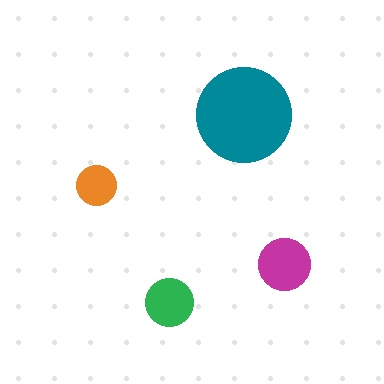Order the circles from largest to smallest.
the teal one, the magenta one, the green one, the orange one.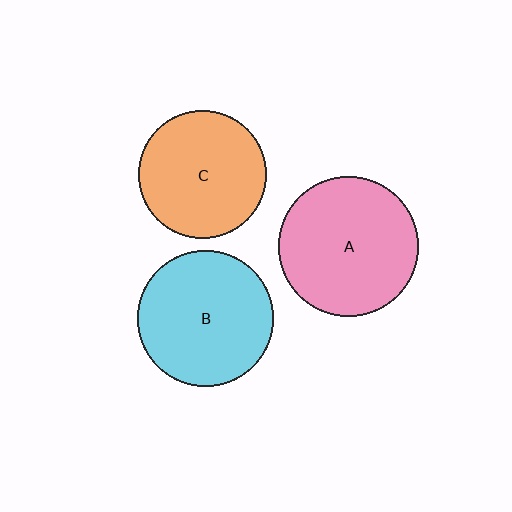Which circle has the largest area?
Circle A (pink).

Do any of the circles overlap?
No, none of the circles overlap.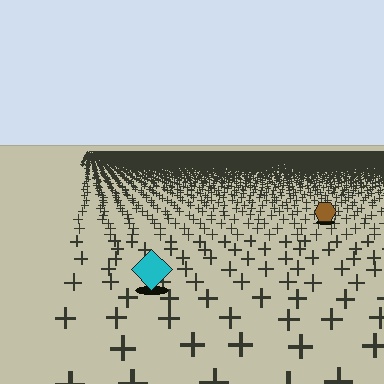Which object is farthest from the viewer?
The brown hexagon is farthest from the viewer. It appears smaller and the ground texture around it is denser.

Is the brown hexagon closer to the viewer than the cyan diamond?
No. The cyan diamond is closer — you can tell from the texture gradient: the ground texture is coarser near it.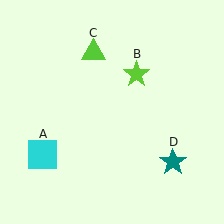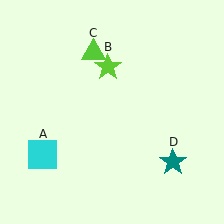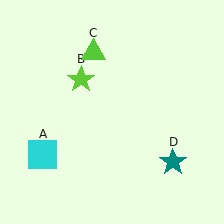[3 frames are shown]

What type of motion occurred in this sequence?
The lime star (object B) rotated counterclockwise around the center of the scene.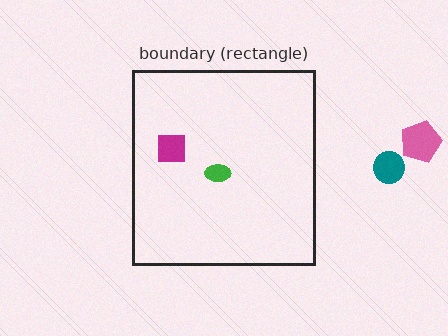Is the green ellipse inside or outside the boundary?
Inside.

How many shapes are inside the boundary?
2 inside, 2 outside.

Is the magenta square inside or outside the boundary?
Inside.